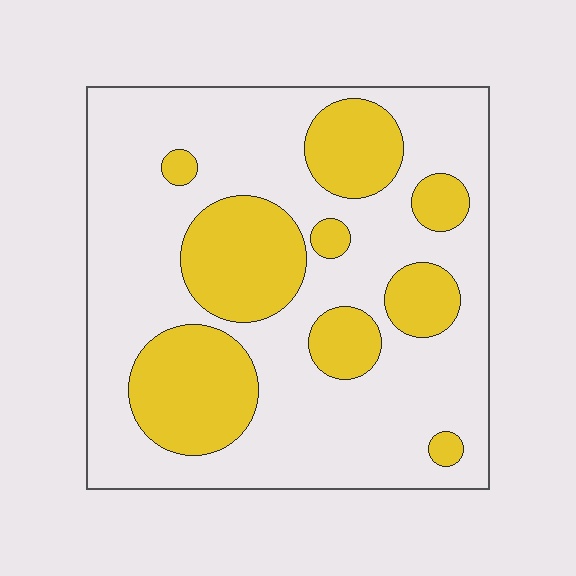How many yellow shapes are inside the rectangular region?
9.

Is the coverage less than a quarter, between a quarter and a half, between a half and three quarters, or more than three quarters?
Between a quarter and a half.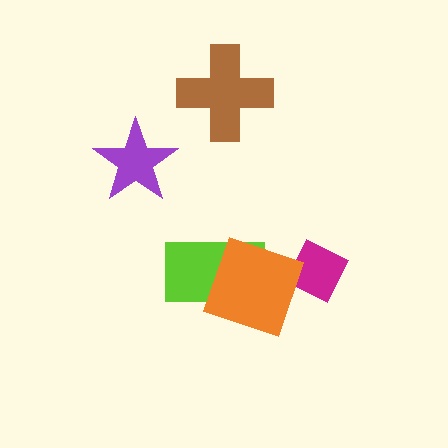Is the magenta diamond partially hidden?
No, no other shape covers it.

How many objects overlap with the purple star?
0 objects overlap with the purple star.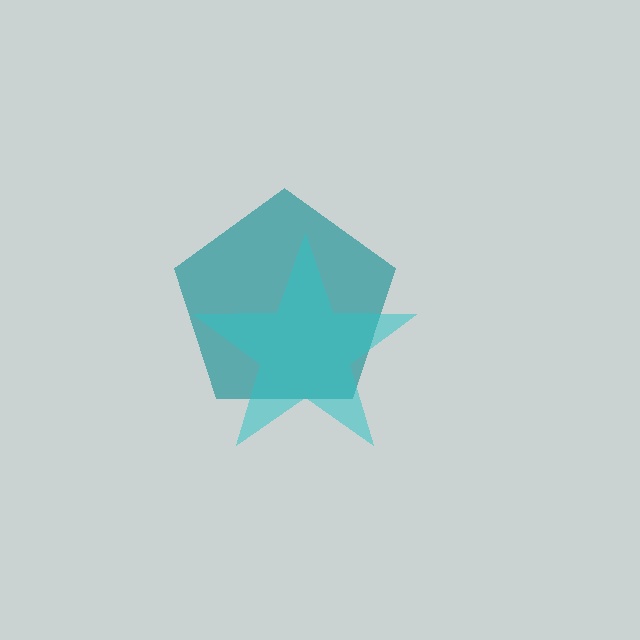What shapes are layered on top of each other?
The layered shapes are: a teal pentagon, a cyan star.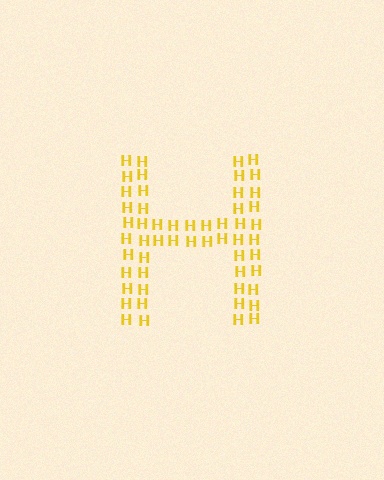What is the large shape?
The large shape is the letter H.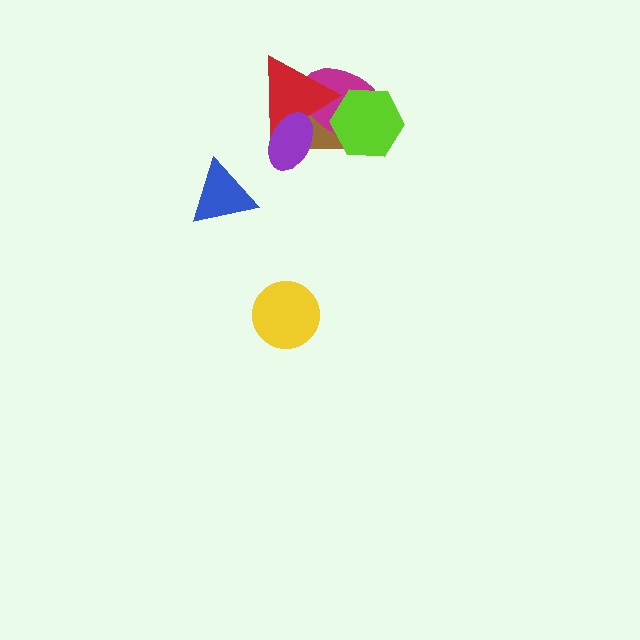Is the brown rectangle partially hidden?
Yes, it is partially covered by another shape.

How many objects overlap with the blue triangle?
0 objects overlap with the blue triangle.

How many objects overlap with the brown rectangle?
4 objects overlap with the brown rectangle.